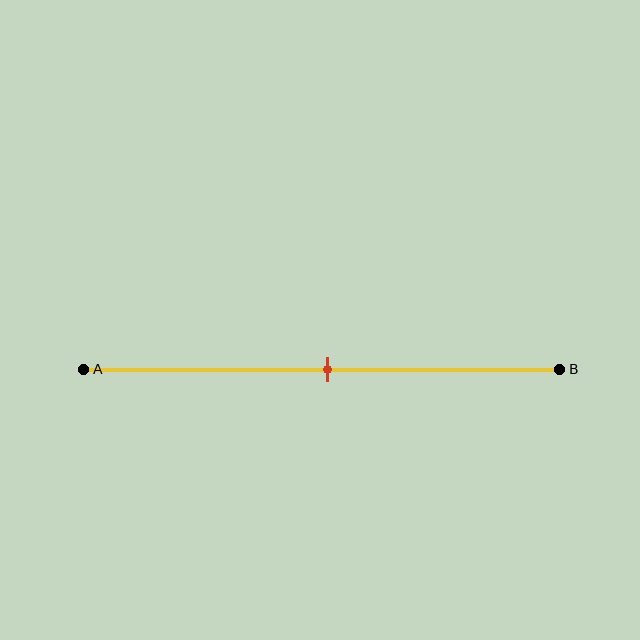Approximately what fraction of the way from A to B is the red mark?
The red mark is approximately 50% of the way from A to B.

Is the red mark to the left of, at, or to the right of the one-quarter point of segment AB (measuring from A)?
The red mark is to the right of the one-quarter point of segment AB.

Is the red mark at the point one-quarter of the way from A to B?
No, the mark is at about 50% from A, not at the 25% one-quarter point.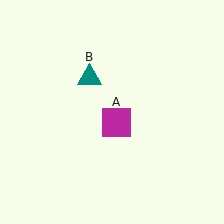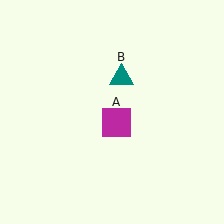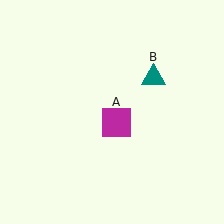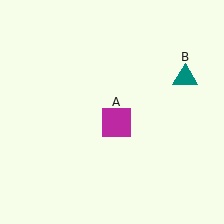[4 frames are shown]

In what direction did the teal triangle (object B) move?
The teal triangle (object B) moved right.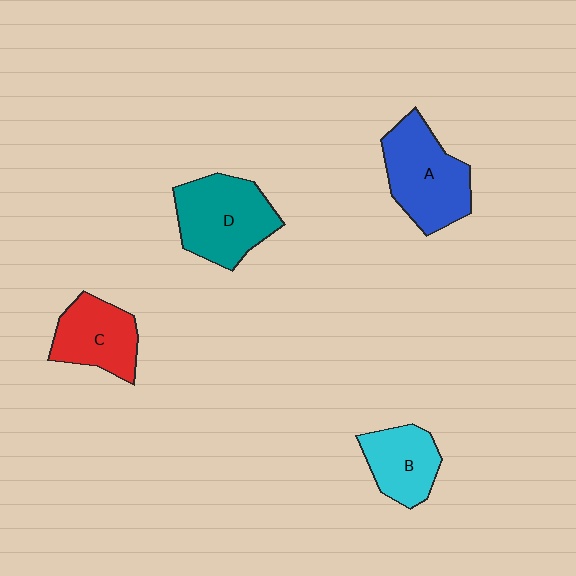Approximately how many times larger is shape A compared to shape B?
Approximately 1.5 times.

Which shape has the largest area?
Shape D (teal).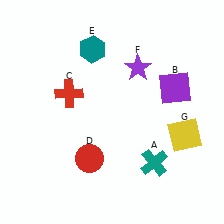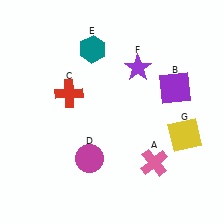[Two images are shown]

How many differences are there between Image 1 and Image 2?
There are 2 differences between the two images.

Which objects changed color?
A changed from teal to pink. D changed from red to magenta.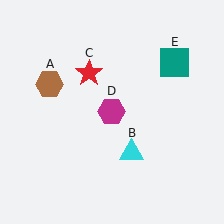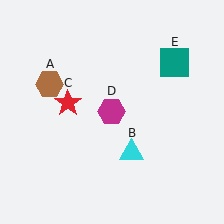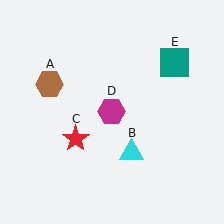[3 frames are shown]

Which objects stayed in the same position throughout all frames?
Brown hexagon (object A) and cyan triangle (object B) and magenta hexagon (object D) and teal square (object E) remained stationary.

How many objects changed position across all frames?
1 object changed position: red star (object C).